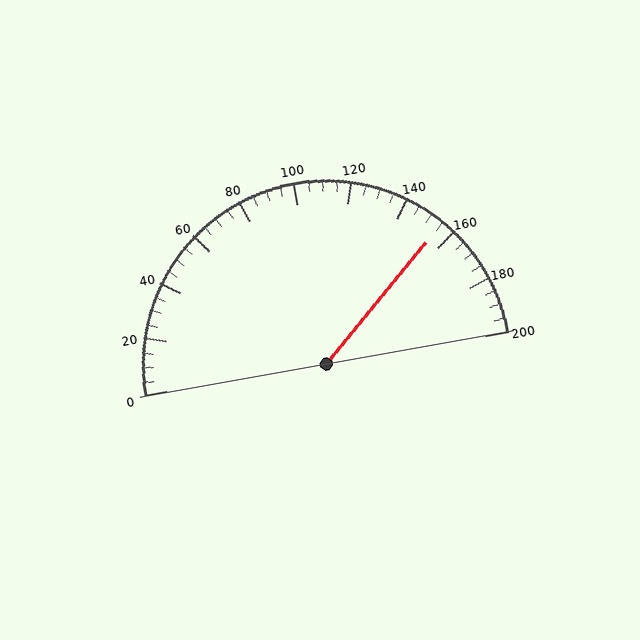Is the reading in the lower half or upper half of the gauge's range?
The reading is in the upper half of the range (0 to 200).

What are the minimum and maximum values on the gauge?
The gauge ranges from 0 to 200.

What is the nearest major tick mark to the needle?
The nearest major tick mark is 160.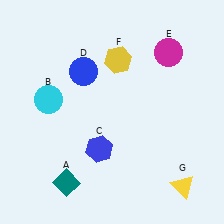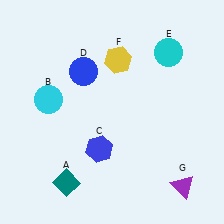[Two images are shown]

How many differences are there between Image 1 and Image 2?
There are 2 differences between the two images.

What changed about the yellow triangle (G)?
In Image 1, G is yellow. In Image 2, it changed to purple.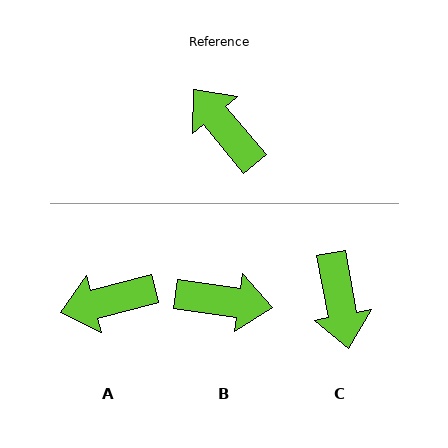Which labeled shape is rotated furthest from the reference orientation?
C, about 151 degrees away.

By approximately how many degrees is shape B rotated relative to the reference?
Approximately 138 degrees clockwise.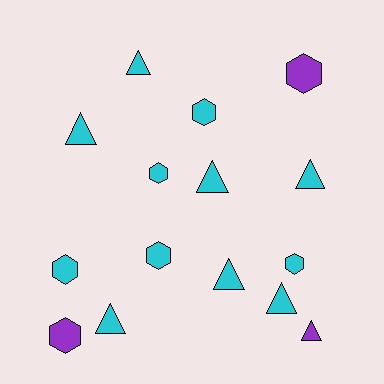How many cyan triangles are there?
There are 7 cyan triangles.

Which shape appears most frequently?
Triangle, with 8 objects.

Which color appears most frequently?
Cyan, with 12 objects.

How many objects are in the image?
There are 15 objects.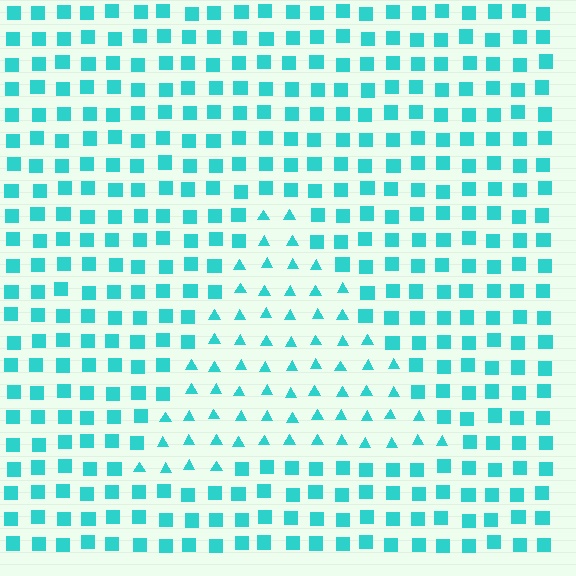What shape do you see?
I see a triangle.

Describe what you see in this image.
The image is filled with small cyan elements arranged in a uniform grid. A triangle-shaped region contains triangles, while the surrounding area contains squares. The boundary is defined purely by the change in element shape.